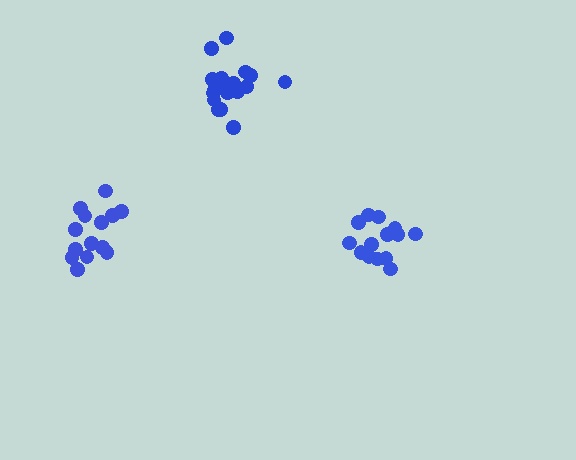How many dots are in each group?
Group 1: 20 dots, Group 2: 14 dots, Group 3: 14 dots (48 total).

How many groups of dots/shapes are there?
There are 3 groups.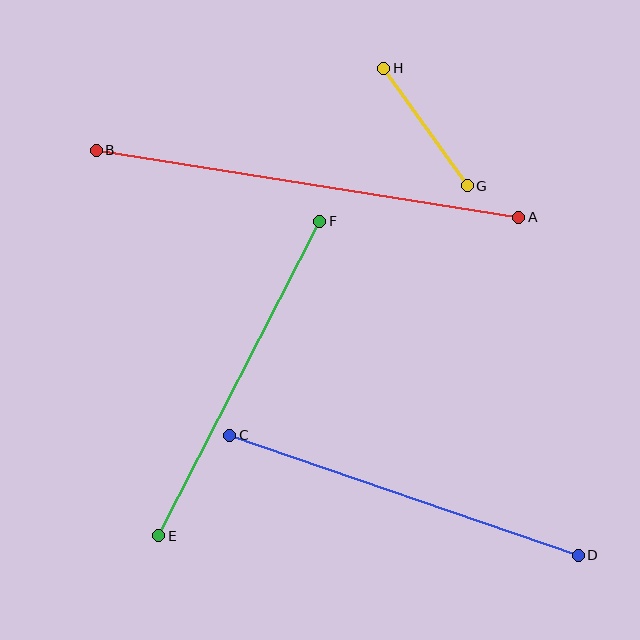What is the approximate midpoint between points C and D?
The midpoint is at approximately (404, 495) pixels.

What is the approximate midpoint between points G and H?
The midpoint is at approximately (426, 127) pixels.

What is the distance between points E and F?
The distance is approximately 353 pixels.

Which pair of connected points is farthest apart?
Points A and B are farthest apart.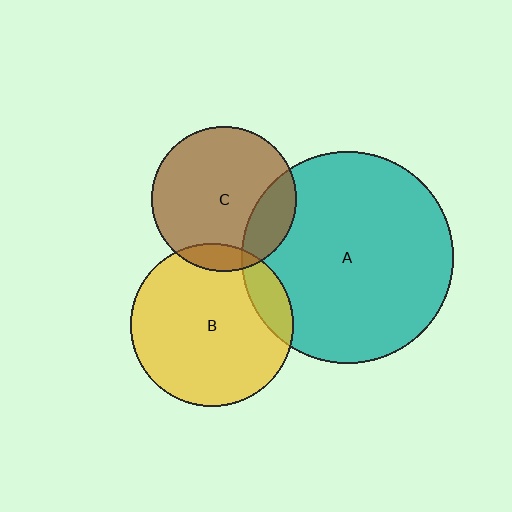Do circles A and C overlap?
Yes.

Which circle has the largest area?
Circle A (teal).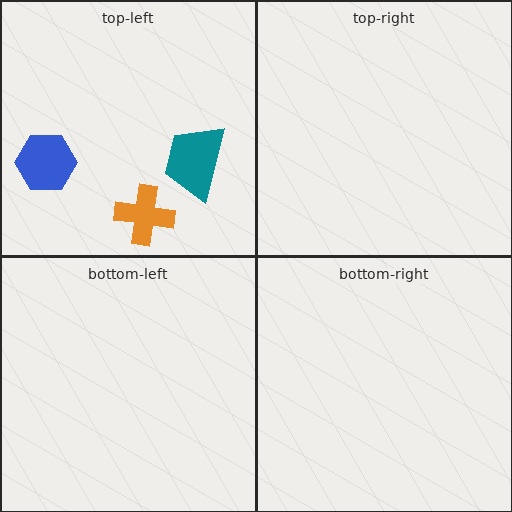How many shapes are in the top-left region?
3.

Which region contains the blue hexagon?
The top-left region.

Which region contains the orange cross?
The top-left region.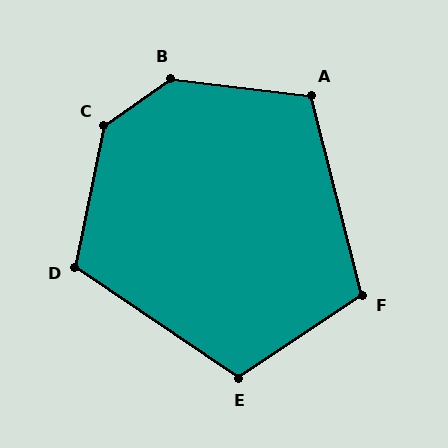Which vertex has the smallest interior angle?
F, at approximately 110 degrees.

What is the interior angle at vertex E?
Approximately 112 degrees (obtuse).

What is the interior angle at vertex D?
Approximately 113 degrees (obtuse).